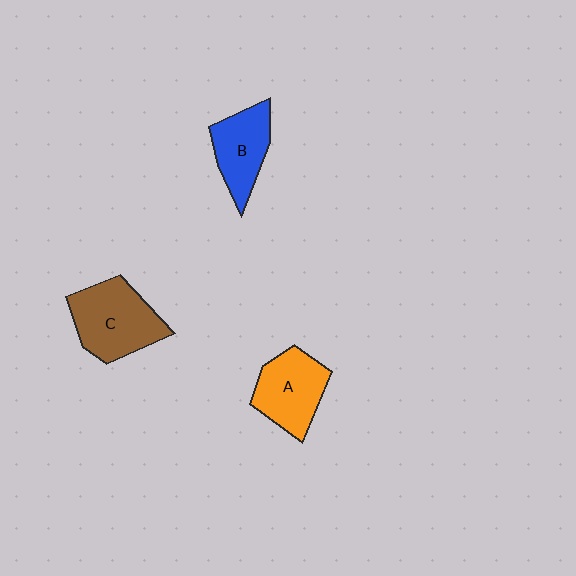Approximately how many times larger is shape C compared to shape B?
Approximately 1.4 times.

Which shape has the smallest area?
Shape B (blue).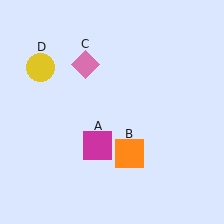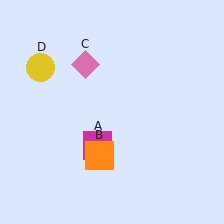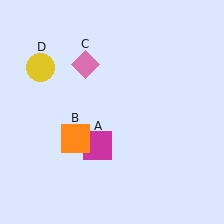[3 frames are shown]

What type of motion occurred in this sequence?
The orange square (object B) rotated clockwise around the center of the scene.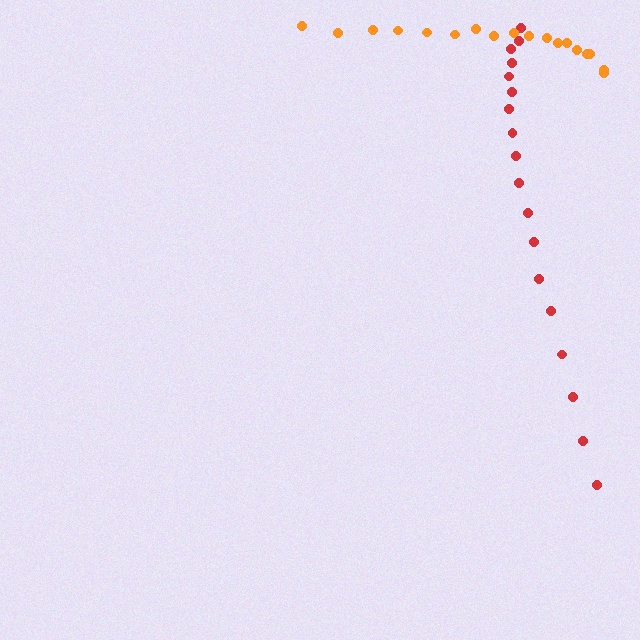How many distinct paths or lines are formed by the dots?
There are 2 distinct paths.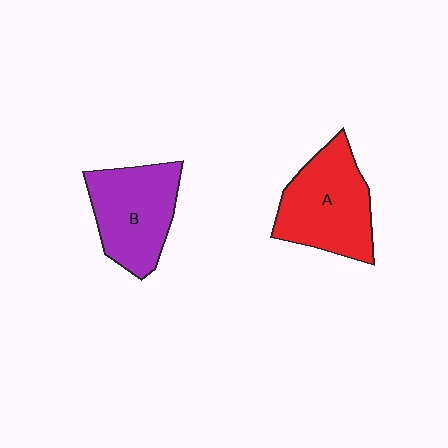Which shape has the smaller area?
Shape B (purple).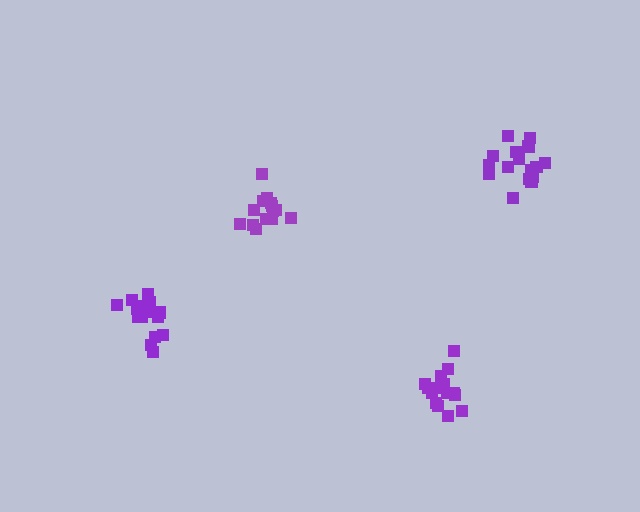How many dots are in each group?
Group 1: 16 dots, Group 2: 14 dots, Group 3: 18 dots, Group 4: 17 dots (65 total).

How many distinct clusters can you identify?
There are 4 distinct clusters.